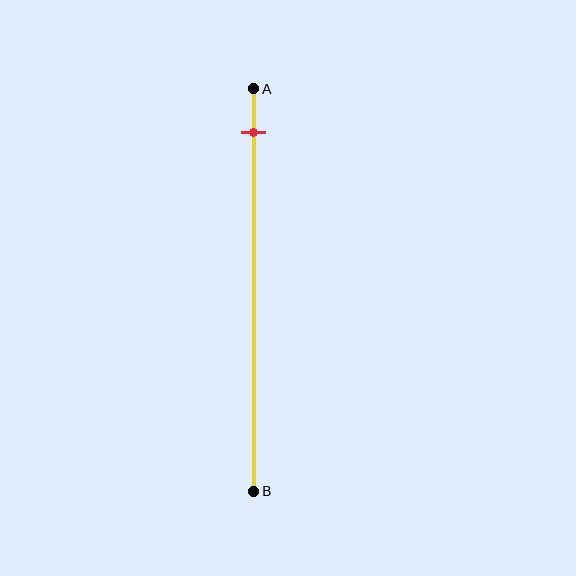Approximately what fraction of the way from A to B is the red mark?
The red mark is approximately 10% of the way from A to B.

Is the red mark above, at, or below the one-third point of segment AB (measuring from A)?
The red mark is above the one-third point of segment AB.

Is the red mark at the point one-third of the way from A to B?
No, the mark is at about 10% from A, not at the 33% one-third point.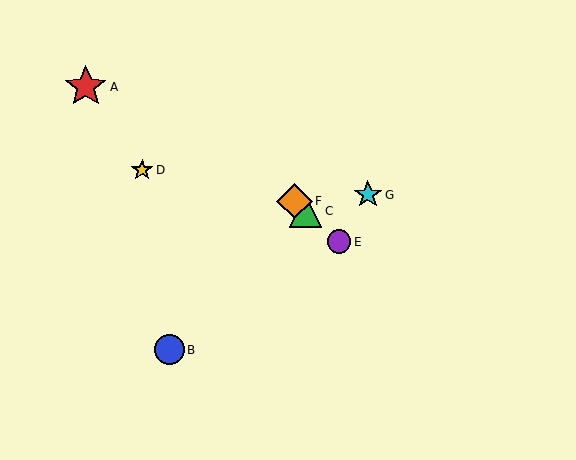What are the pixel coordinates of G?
Object G is at (368, 195).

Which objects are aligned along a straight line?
Objects C, E, F are aligned along a straight line.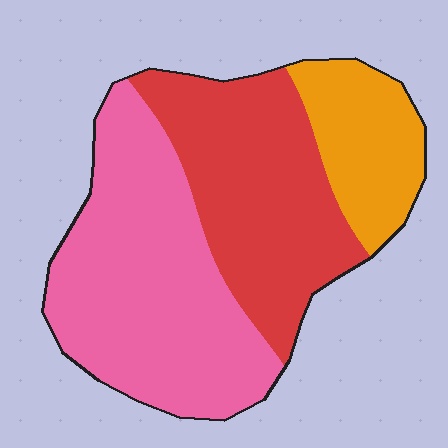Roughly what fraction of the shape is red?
Red covers 36% of the shape.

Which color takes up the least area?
Orange, at roughly 20%.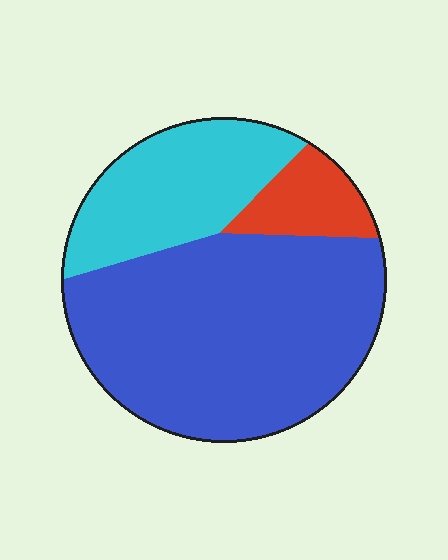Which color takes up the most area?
Blue, at roughly 65%.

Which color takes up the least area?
Red, at roughly 10%.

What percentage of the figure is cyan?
Cyan covers 26% of the figure.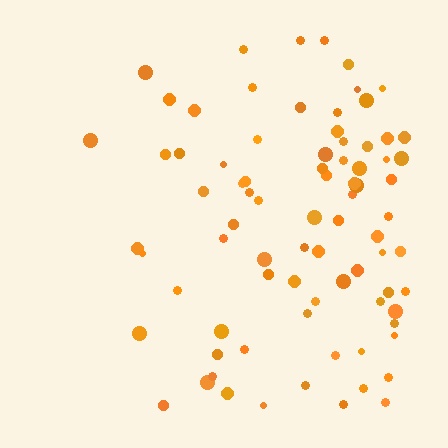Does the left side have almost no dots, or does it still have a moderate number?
Still a moderate number, just noticeably fewer than the right.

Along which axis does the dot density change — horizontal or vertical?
Horizontal.